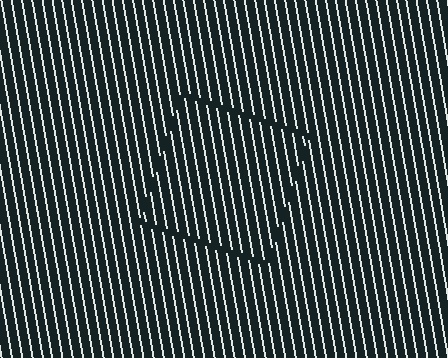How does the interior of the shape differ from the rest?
The interior of the shape contains the same grating, shifted by half a period — the contour is defined by the phase discontinuity where line-ends from the inner and outer gratings abut.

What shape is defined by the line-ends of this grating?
An illusory square. The interior of the shape contains the same grating, shifted by half a period — the contour is defined by the phase discontinuity where line-ends from the inner and outer gratings abut.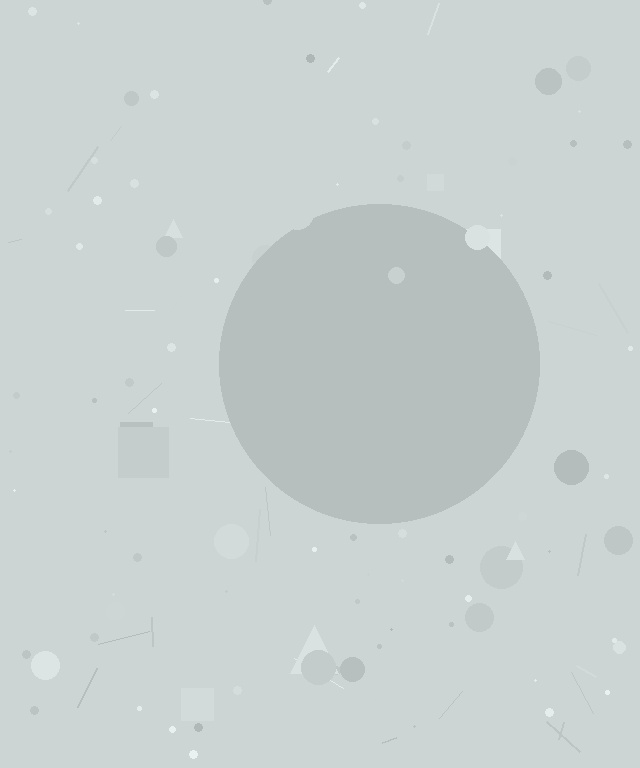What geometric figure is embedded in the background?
A circle is embedded in the background.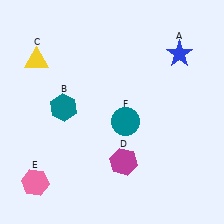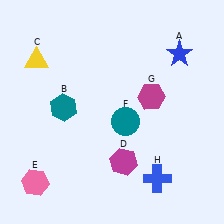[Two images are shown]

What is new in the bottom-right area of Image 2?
A blue cross (H) was added in the bottom-right area of Image 2.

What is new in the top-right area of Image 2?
A magenta hexagon (G) was added in the top-right area of Image 2.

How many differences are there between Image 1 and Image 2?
There are 2 differences between the two images.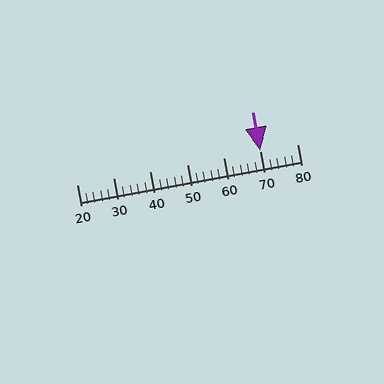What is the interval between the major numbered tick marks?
The major tick marks are spaced 10 units apart.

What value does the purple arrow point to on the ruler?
The purple arrow points to approximately 70.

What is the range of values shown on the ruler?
The ruler shows values from 20 to 80.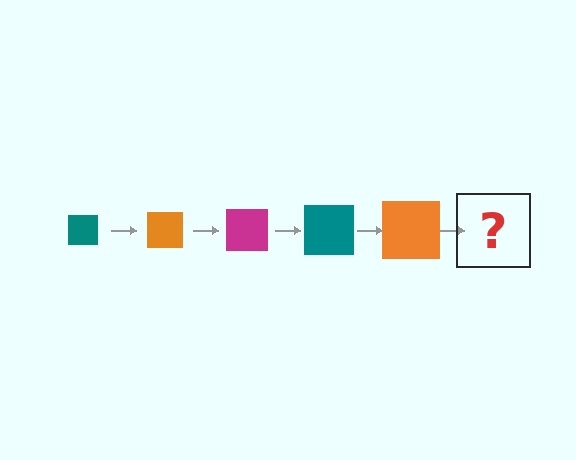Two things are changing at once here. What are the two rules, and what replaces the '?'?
The two rules are that the square grows larger each step and the color cycles through teal, orange, and magenta. The '?' should be a magenta square, larger than the previous one.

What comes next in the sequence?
The next element should be a magenta square, larger than the previous one.